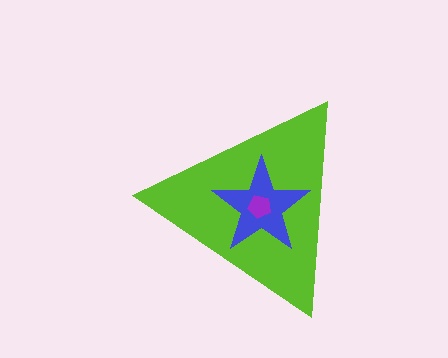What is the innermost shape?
The purple pentagon.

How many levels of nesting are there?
3.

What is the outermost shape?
The lime triangle.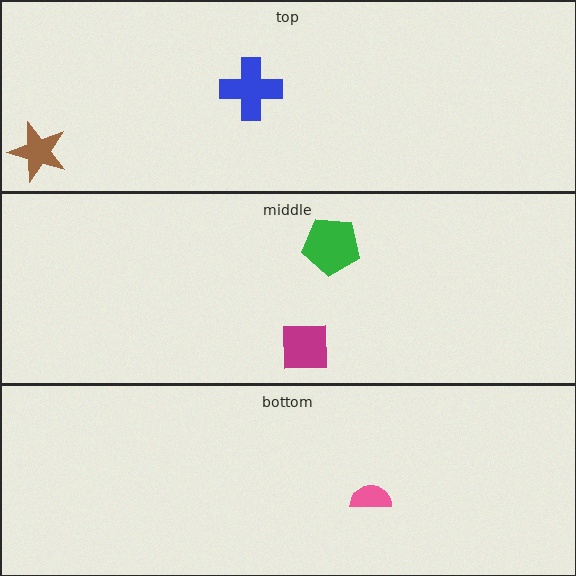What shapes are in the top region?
The blue cross, the brown star.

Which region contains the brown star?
The top region.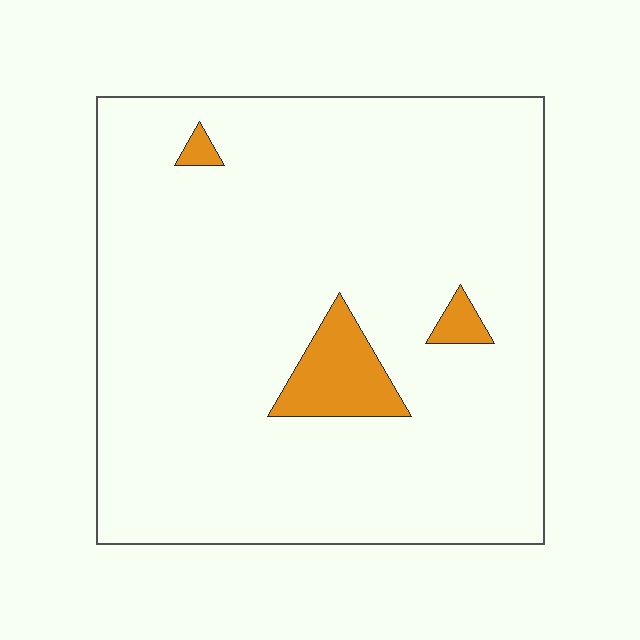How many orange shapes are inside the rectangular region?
3.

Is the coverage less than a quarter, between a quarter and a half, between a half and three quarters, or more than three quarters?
Less than a quarter.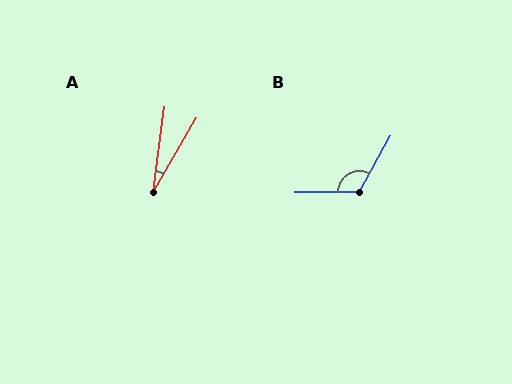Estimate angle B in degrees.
Approximately 119 degrees.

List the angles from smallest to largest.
A (23°), B (119°).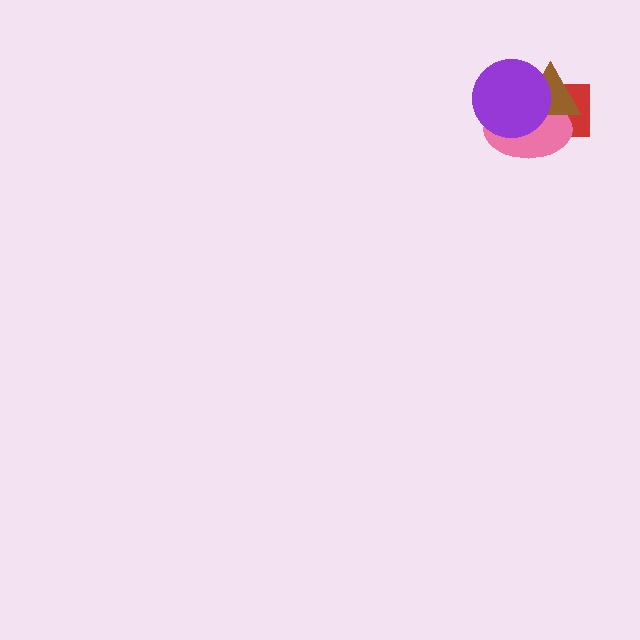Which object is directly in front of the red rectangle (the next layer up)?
The pink ellipse is directly in front of the red rectangle.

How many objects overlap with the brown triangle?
3 objects overlap with the brown triangle.